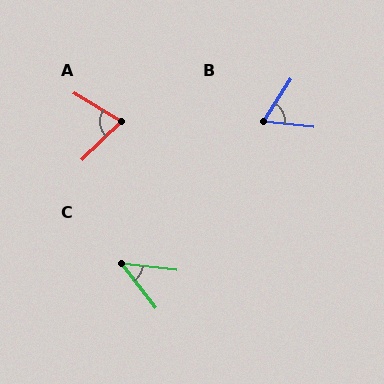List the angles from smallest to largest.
C (45°), B (63°), A (76°).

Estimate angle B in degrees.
Approximately 63 degrees.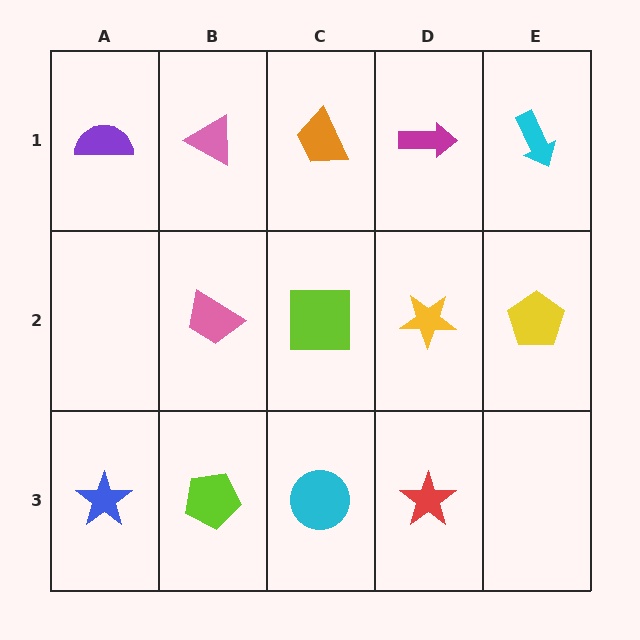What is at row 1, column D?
A magenta arrow.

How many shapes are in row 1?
5 shapes.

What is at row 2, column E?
A yellow pentagon.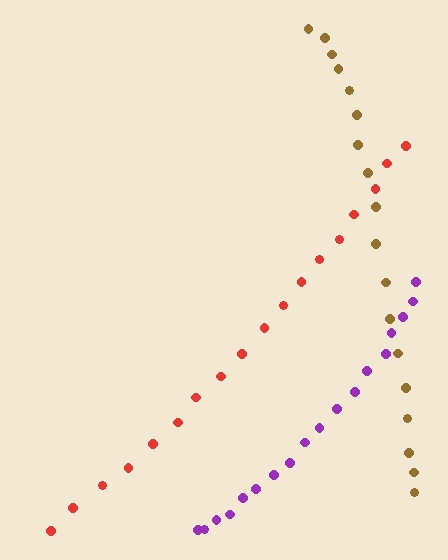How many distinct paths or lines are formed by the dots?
There are 3 distinct paths.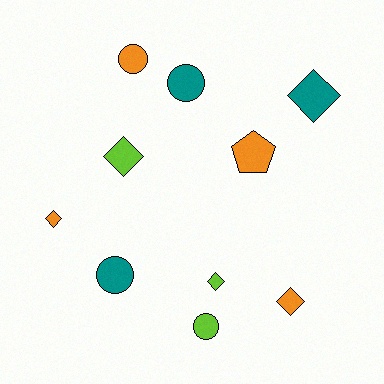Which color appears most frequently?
Orange, with 4 objects.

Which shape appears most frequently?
Diamond, with 5 objects.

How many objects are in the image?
There are 10 objects.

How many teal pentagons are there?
There are no teal pentagons.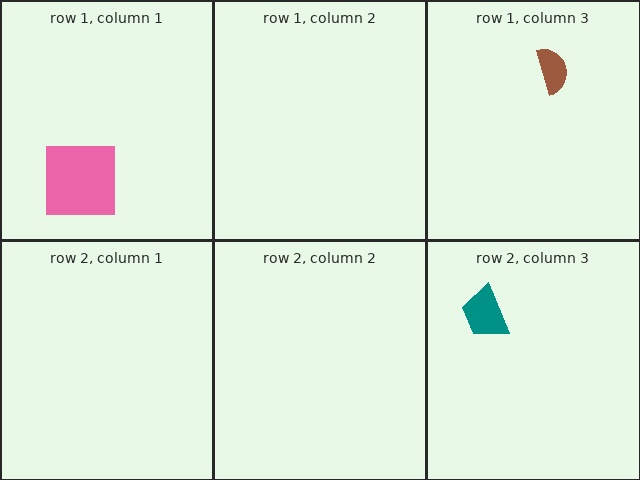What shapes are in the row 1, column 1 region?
The pink square.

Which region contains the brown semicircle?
The row 1, column 3 region.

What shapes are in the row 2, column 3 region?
The teal trapezoid.